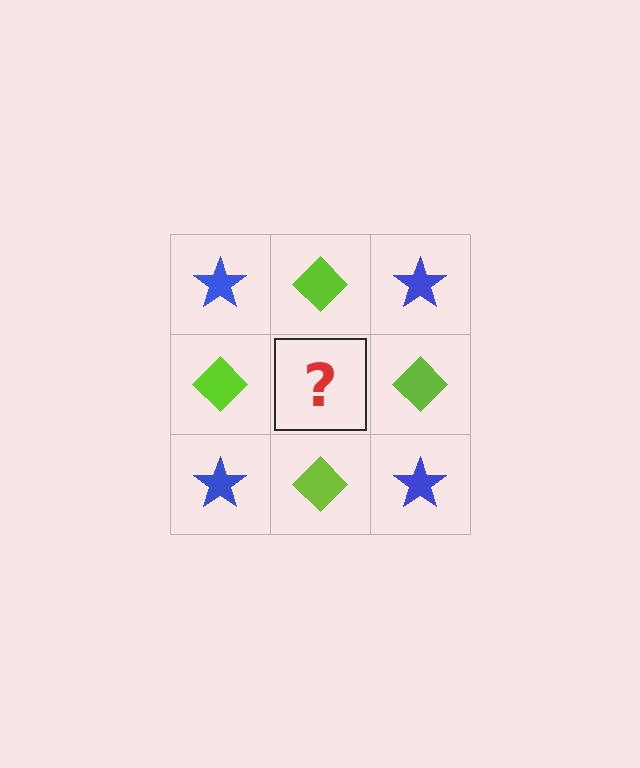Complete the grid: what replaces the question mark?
The question mark should be replaced with a blue star.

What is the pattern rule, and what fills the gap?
The rule is that it alternates blue star and lime diamond in a checkerboard pattern. The gap should be filled with a blue star.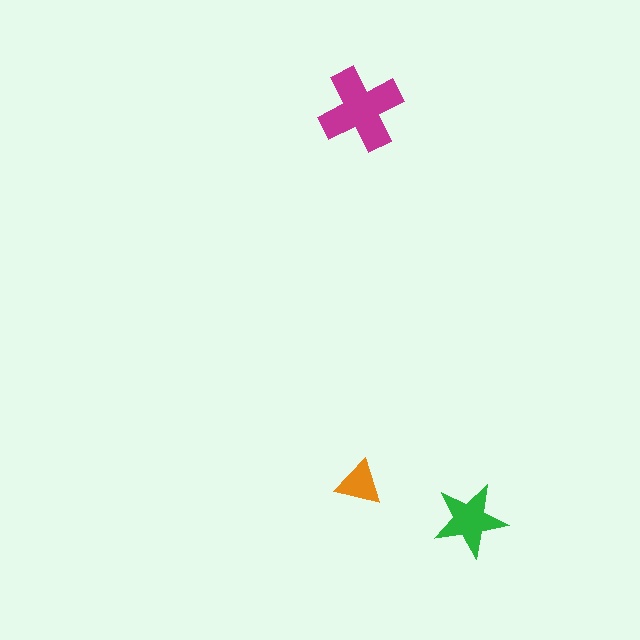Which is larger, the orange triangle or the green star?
The green star.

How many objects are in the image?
There are 3 objects in the image.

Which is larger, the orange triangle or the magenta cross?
The magenta cross.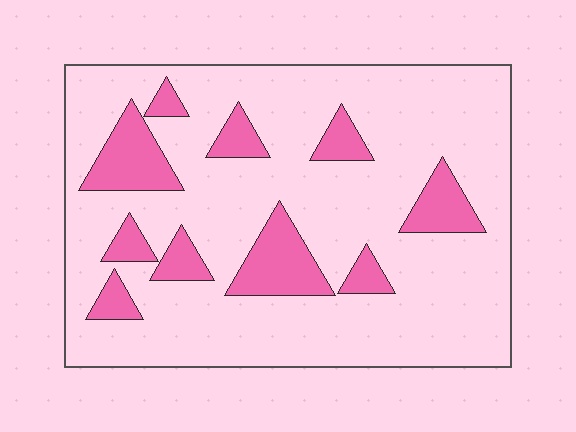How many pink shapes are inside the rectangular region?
10.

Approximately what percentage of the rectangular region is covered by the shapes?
Approximately 20%.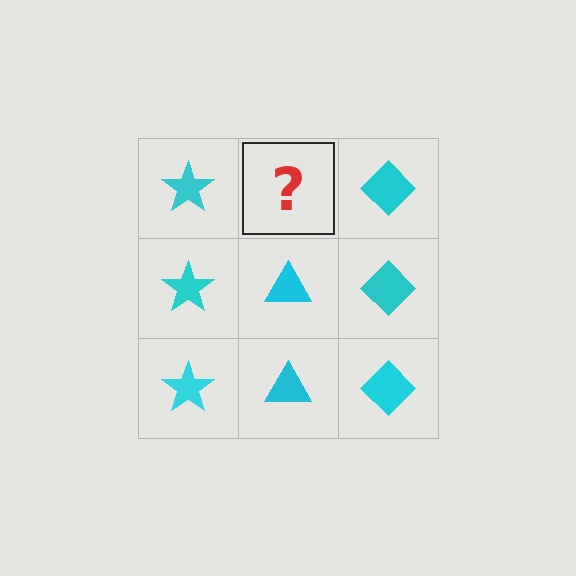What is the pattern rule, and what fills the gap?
The rule is that each column has a consistent shape. The gap should be filled with a cyan triangle.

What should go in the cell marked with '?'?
The missing cell should contain a cyan triangle.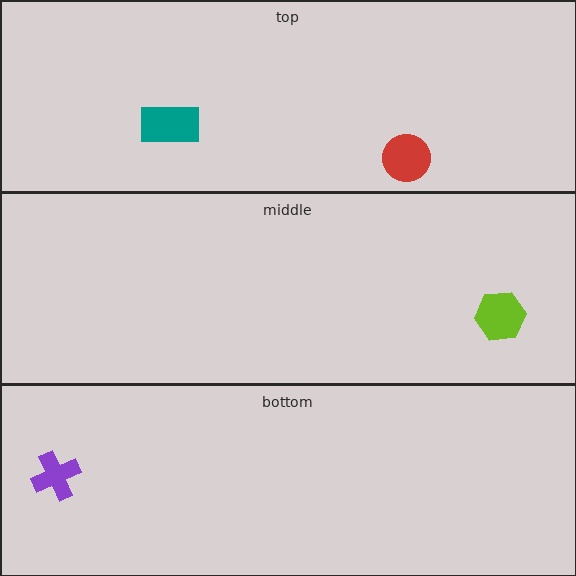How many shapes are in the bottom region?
1.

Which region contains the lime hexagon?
The middle region.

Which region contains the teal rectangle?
The top region.